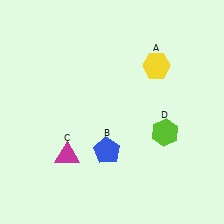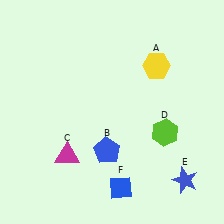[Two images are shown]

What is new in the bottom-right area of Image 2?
A blue star (E) was added in the bottom-right area of Image 2.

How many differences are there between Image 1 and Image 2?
There are 2 differences between the two images.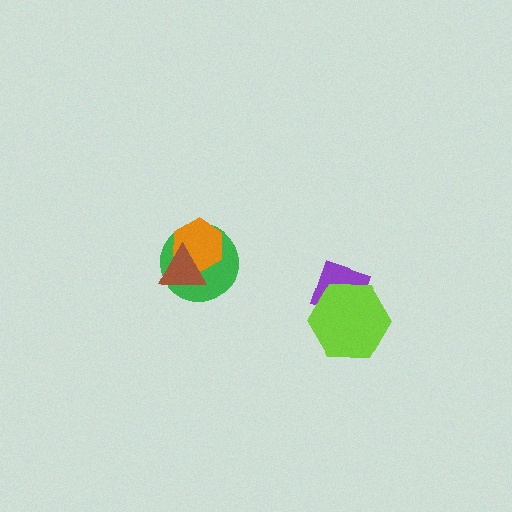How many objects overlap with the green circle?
2 objects overlap with the green circle.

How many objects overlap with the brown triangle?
2 objects overlap with the brown triangle.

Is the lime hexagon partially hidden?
No, no other shape covers it.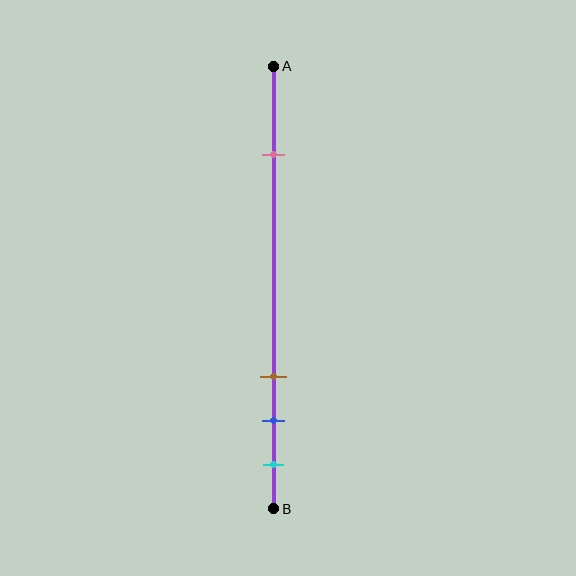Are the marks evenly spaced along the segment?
No, the marks are not evenly spaced.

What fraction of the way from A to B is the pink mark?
The pink mark is approximately 20% (0.2) of the way from A to B.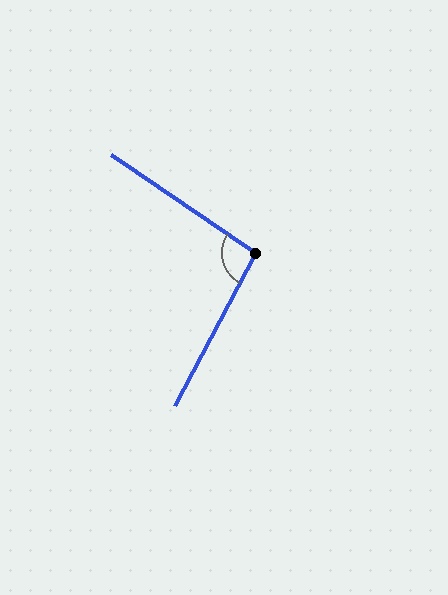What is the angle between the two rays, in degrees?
Approximately 96 degrees.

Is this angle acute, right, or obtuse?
It is obtuse.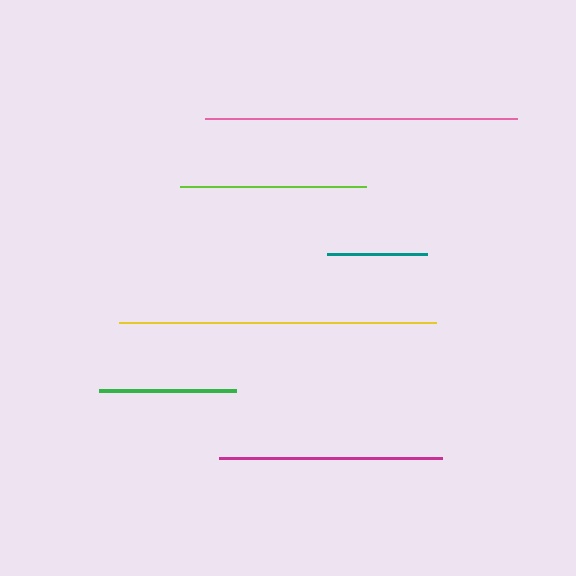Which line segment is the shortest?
The teal line is the shortest at approximately 101 pixels.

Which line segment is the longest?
The yellow line is the longest at approximately 316 pixels.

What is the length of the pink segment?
The pink segment is approximately 312 pixels long.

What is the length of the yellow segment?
The yellow segment is approximately 316 pixels long.